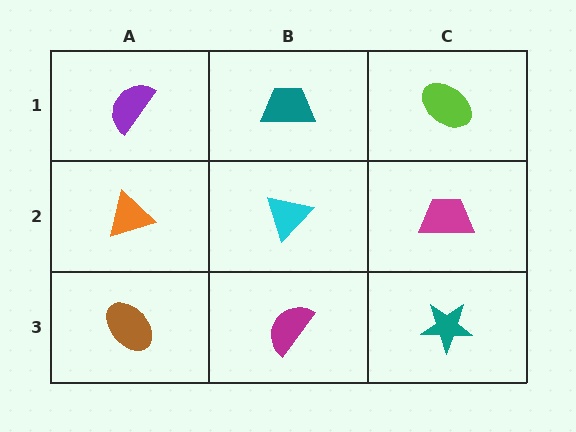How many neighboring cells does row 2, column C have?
3.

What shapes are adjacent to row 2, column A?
A purple semicircle (row 1, column A), a brown ellipse (row 3, column A), a cyan triangle (row 2, column B).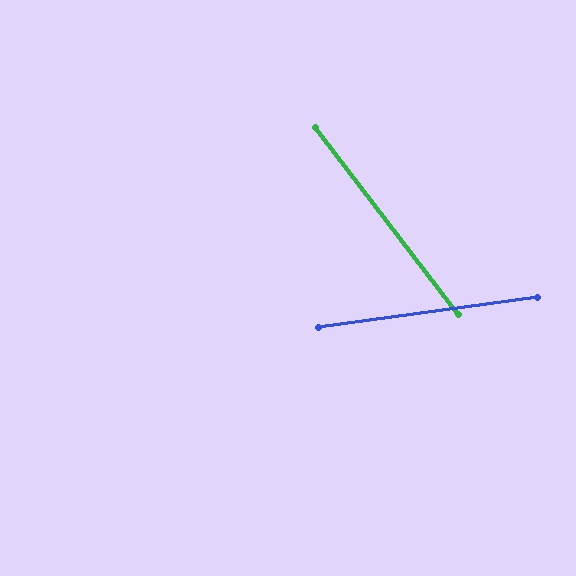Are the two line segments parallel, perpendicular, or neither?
Neither parallel nor perpendicular — they differ by about 60°.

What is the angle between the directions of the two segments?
Approximately 60 degrees.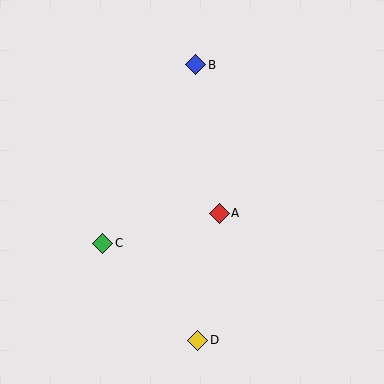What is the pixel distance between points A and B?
The distance between A and B is 150 pixels.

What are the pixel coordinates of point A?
Point A is at (219, 213).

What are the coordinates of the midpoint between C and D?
The midpoint between C and D is at (150, 292).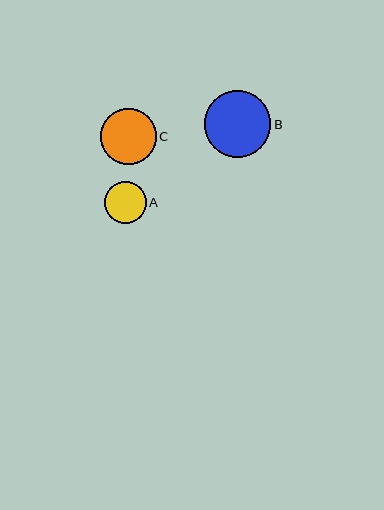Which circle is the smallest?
Circle A is the smallest with a size of approximately 42 pixels.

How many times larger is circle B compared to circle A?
Circle B is approximately 1.6 times the size of circle A.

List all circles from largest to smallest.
From largest to smallest: B, C, A.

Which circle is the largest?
Circle B is the largest with a size of approximately 67 pixels.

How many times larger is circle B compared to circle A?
Circle B is approximately 1.6 times the size of circle A.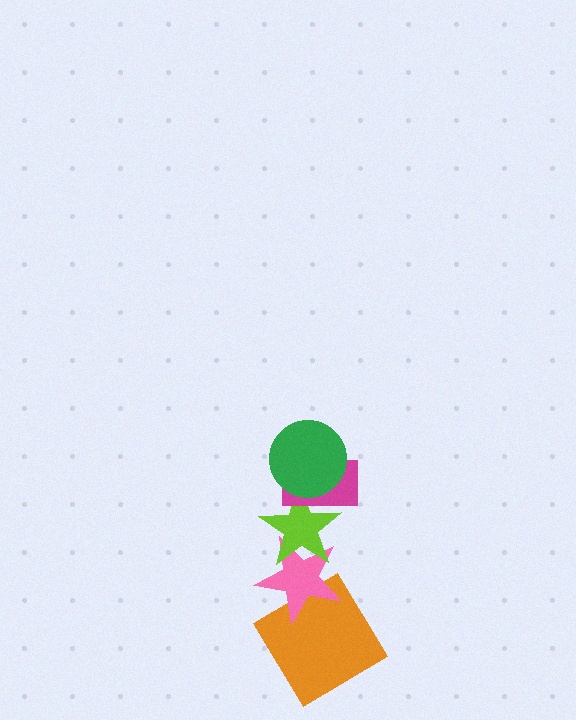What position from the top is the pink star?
The pink star is 4th from the top.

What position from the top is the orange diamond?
The orange diamond is 5th from the top.